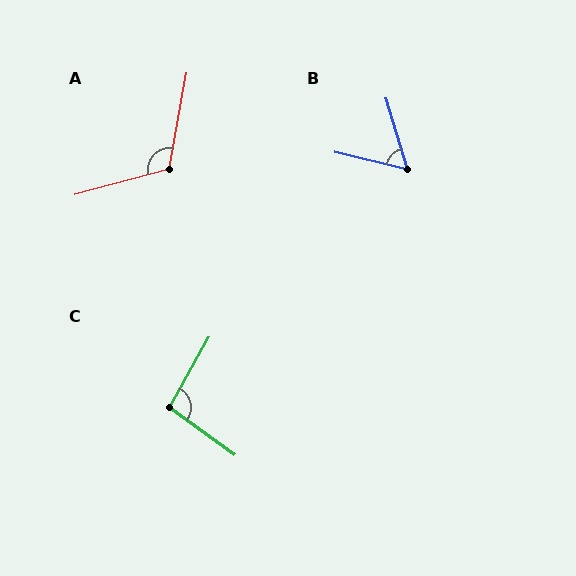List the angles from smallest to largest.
B (59°), C (96°), A (115°).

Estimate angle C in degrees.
Approximately 96 degrees.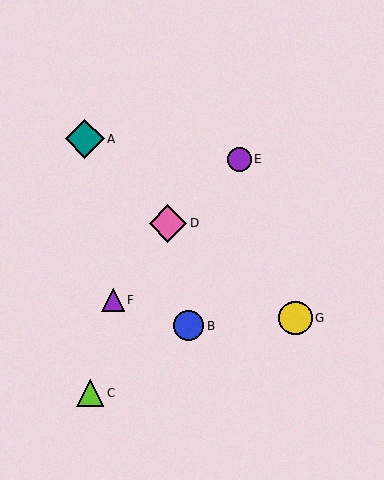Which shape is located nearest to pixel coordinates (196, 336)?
The blue circle (labeled B) at (189, 326) is nearest to that location.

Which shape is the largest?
The teal diamond (labeled A) is the largest.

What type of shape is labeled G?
Shape G is a yellow circle.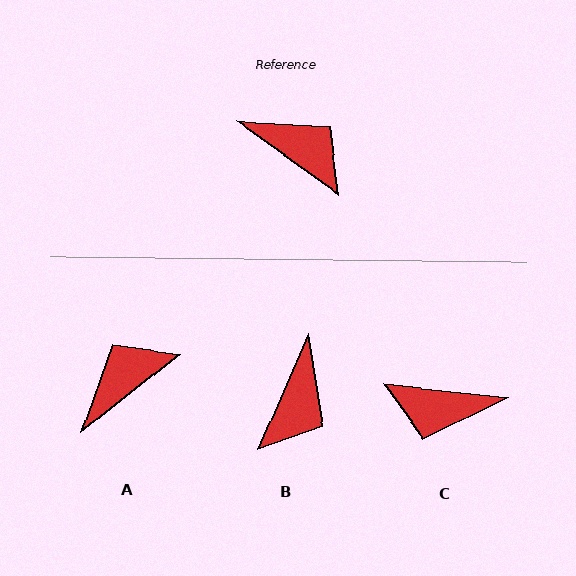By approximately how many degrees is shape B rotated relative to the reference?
Approximately 78 degrees clockwise.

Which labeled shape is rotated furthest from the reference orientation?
C, about 151 degrees away.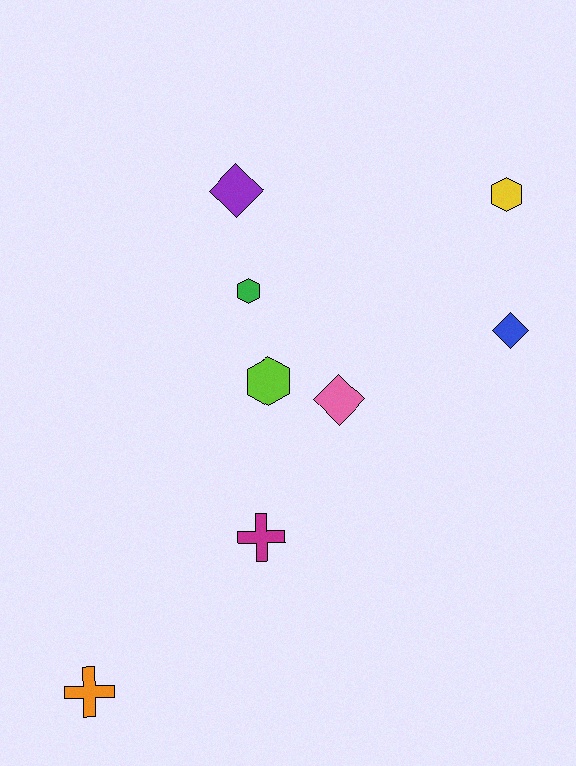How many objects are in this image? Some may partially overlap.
There are 8 objects.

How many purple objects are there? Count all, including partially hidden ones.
There is 1 purple object.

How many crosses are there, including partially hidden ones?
There are 2 crosses.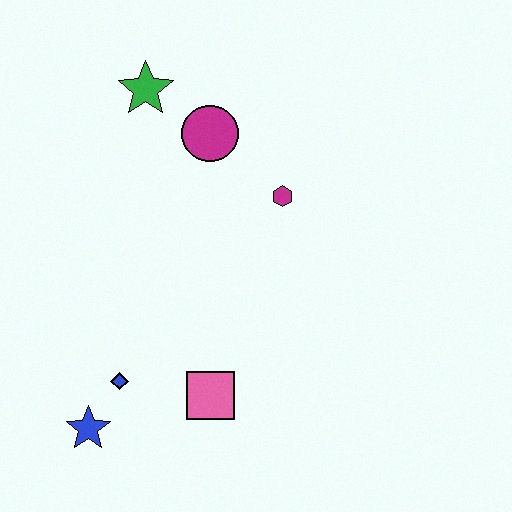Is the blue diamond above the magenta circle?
No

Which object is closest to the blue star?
The blue diamond is closest to the blue star.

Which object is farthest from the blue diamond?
The green star is farthest from the blue diamond.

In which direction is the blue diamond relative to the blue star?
The blue diamond is above the blue star.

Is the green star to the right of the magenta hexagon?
No